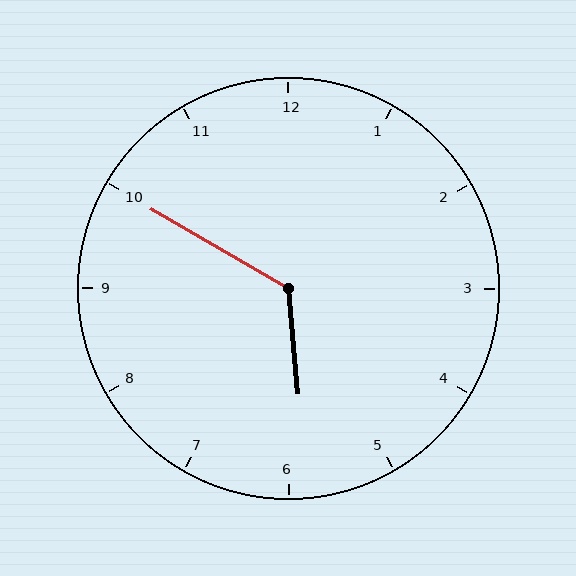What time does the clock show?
5:50.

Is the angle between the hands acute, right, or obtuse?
It is obtuse.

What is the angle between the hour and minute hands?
Approximately 125 degrees.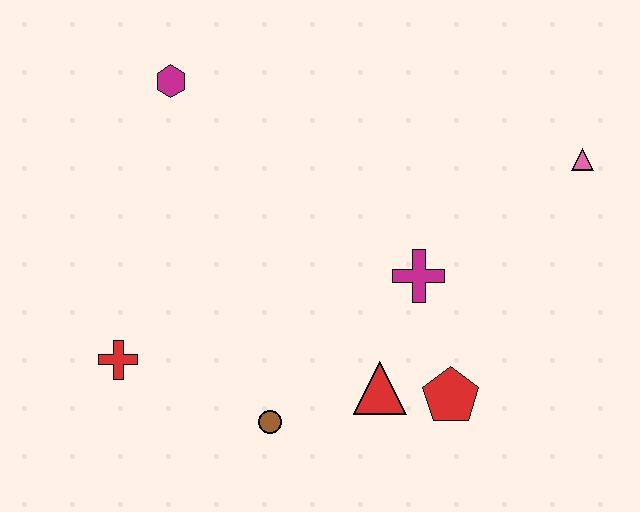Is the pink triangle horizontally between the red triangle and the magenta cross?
No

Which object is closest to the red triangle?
The red pentagon is closest to the red triangle.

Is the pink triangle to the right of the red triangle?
Yes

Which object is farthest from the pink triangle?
The red cross is farthest from the pink triangle.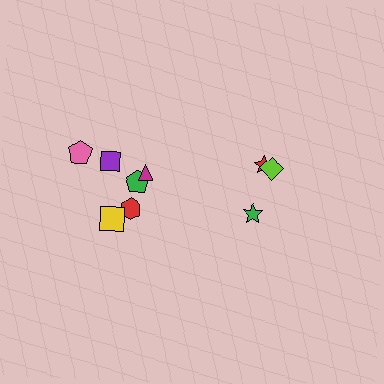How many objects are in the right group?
There are 3 objects.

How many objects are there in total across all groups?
There are 9 objects.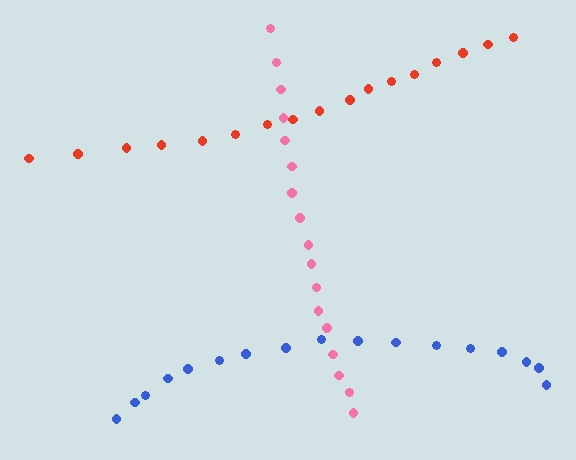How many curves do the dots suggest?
There are 3 distinct paths.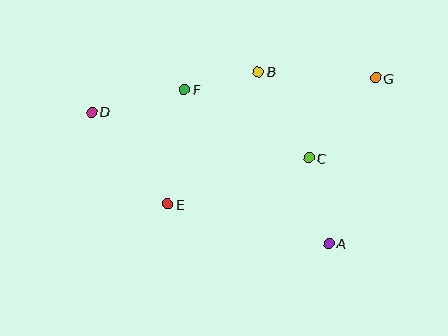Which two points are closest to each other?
Points B and F are closest to each other.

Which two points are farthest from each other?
Points D and G are farthest from each other.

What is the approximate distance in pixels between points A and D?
The distance between A and D is approximately 270 pixels.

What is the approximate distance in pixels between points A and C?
The distance between A and C is approximately 88 pixels.